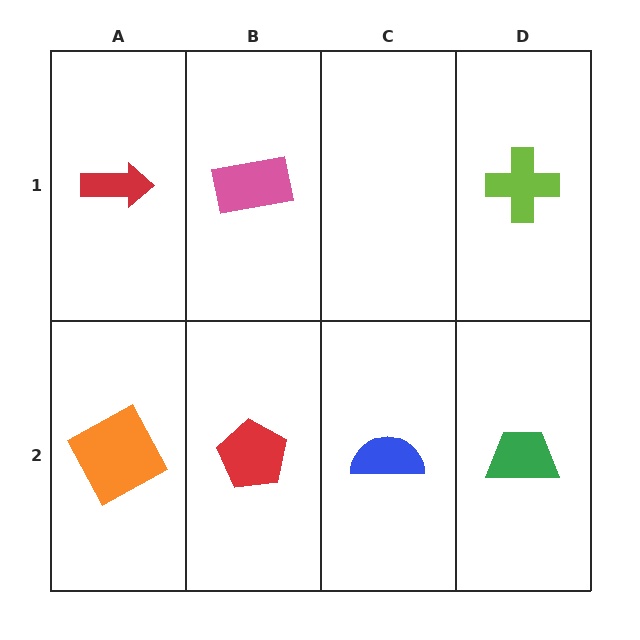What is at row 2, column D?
A green trapezoid.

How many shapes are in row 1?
3 shapes.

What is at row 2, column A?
An orange square.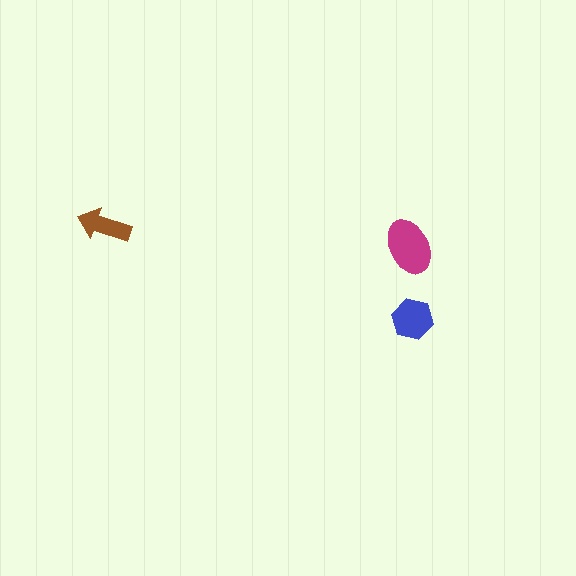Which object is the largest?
The magenta ellipse.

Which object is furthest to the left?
The brown arrow is leftmost.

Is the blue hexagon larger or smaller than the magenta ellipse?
Smaller.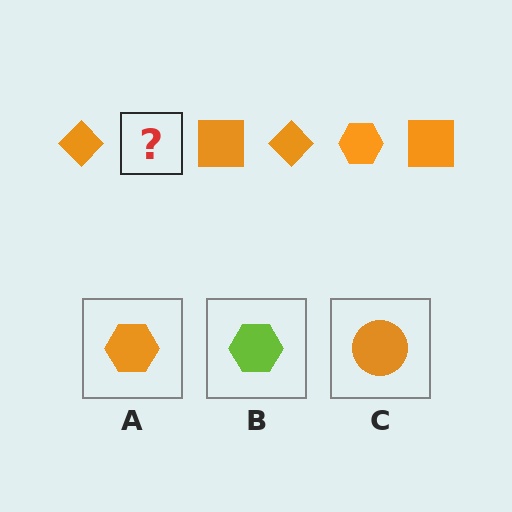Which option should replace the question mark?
Option A.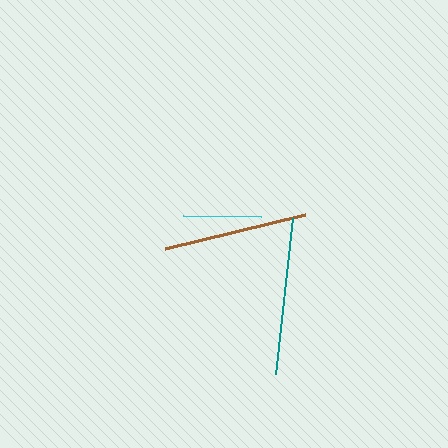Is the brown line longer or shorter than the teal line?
The teal line is longer than the brown line.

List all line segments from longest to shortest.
From longest to shortest: teal, brown, cyan.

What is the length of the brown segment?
The brown segment is approximately 144 pixels long.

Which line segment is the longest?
The teal line is the longest at approximately 157 pixels.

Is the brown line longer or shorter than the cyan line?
The brown line is longer than the cyan line.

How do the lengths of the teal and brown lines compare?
The teal and brown lines are approximately the same length.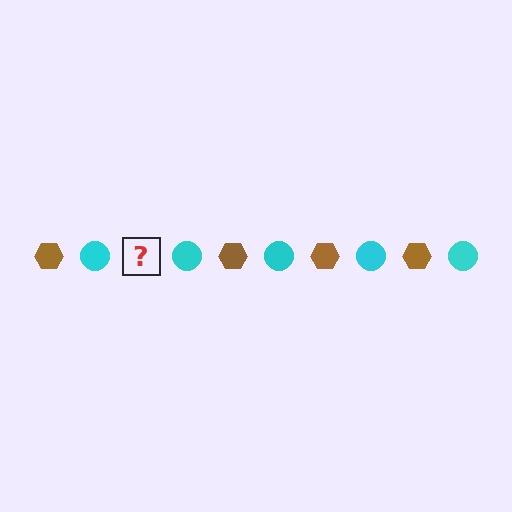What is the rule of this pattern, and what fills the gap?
The rule is that the pattern alternates between brown hexagon and cyan circle. The gap should be filled with a brown hexagon.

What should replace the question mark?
The question mark should be replaced with a brown hexagon.